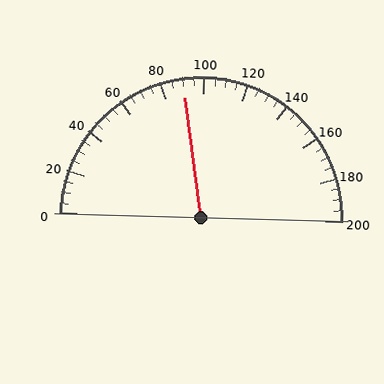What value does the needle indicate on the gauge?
The needle indicates approximately 90.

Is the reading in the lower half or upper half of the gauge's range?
The reading is in the lower half of the range (0 to 200).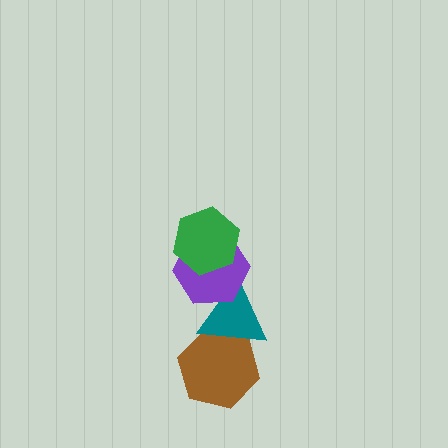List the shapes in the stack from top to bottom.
From top to bottom: the green hexagon, the purple hexagon, the teal triangle, the brown hexagon.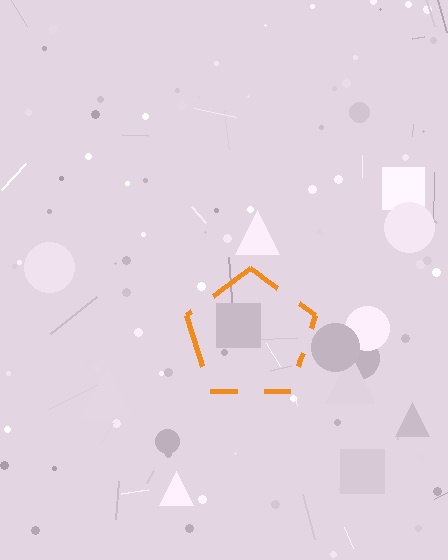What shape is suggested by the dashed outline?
The dashed outline suggests a pentagon.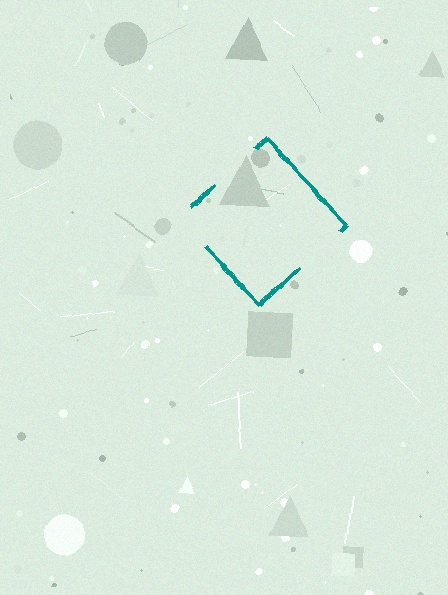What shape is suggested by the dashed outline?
The dashed outline suggests a diamond.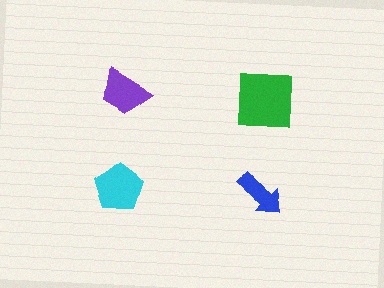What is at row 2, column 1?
A cyan pentagon.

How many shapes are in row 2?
2 shapes.